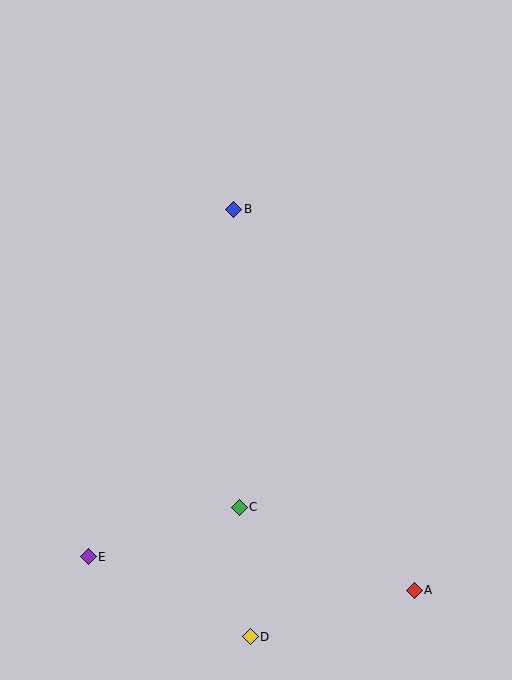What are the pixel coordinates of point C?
Point C is at (239, 507).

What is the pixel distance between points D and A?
The distance between D and A is 170 pixels.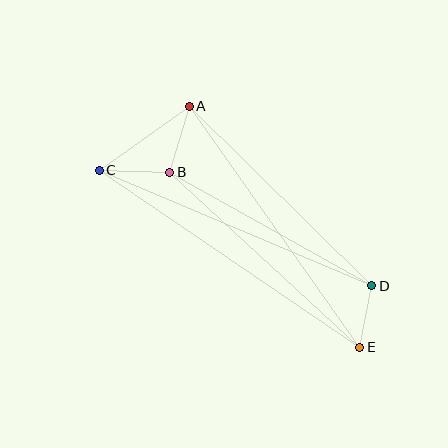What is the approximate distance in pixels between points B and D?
The distance between B and D is approximately 232 pixels.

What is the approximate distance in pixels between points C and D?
The distance between C and D is approximately 296 pixels.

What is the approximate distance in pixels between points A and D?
The distance between A and D is approximately 256 pixels.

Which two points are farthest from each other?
Points C and E are farthest from each other.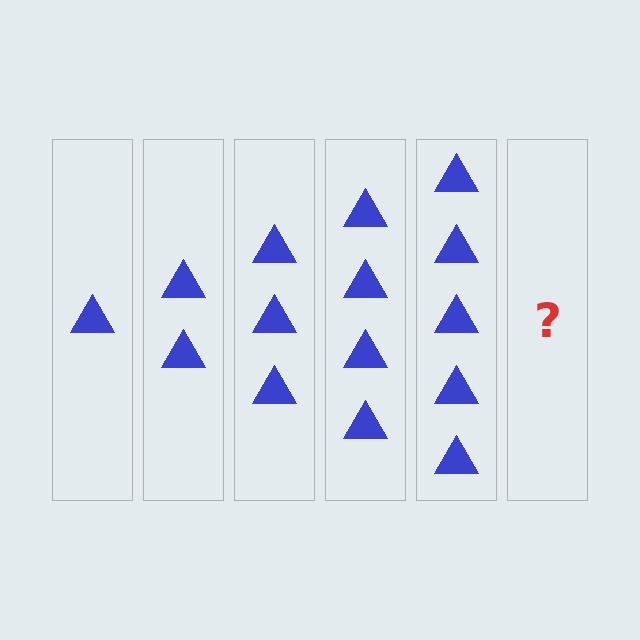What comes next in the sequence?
The next element should be 6 triangles.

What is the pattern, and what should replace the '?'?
The pattern is that each step adds one more triangle. The '?' should be 6 triangles.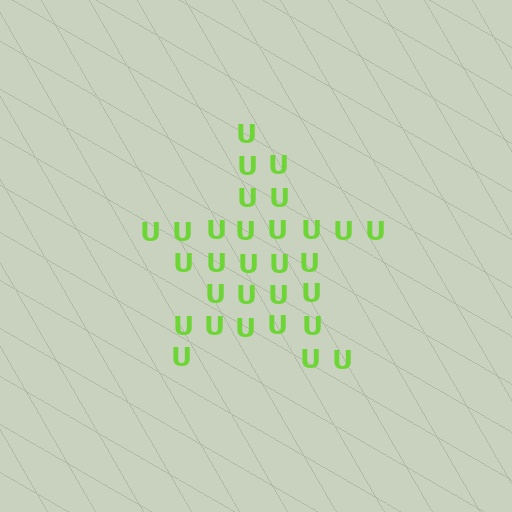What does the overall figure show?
The overall figure shows a star.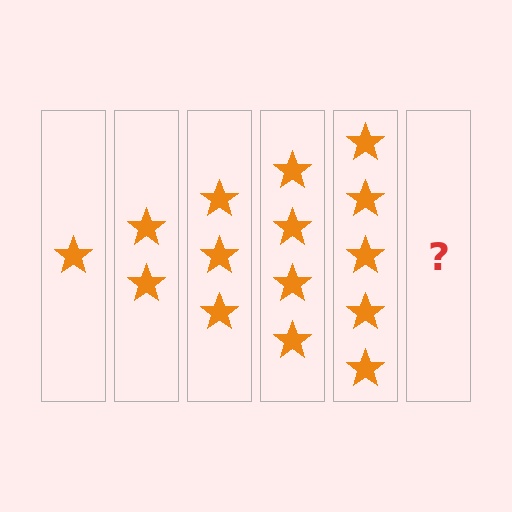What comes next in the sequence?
The next element should be 6 stars.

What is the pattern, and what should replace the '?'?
The pattern is that each step adds one more star. The '?' should be 6 stars.